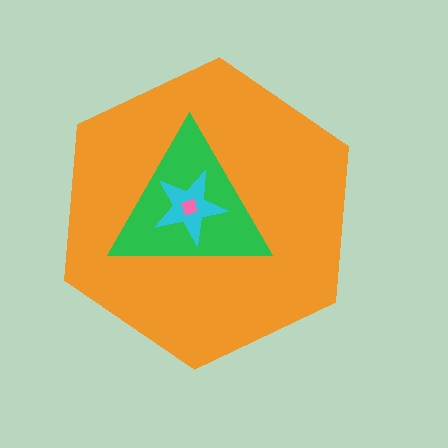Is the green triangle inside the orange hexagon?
Yes.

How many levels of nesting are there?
4.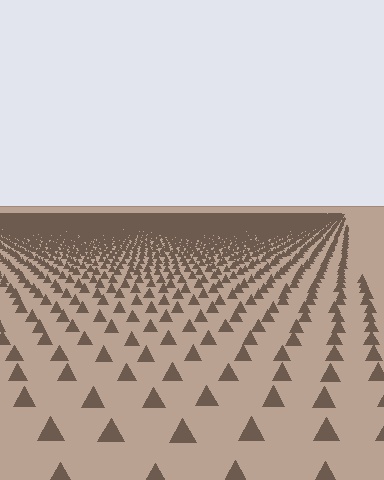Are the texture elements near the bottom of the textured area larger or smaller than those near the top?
Larger. Near the bottom, elements are closer to the viewer and appear at a bigger on-screen size.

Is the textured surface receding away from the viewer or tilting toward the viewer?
The surface is receding away from the viewer. Texture elements get smaller and denser toward the top.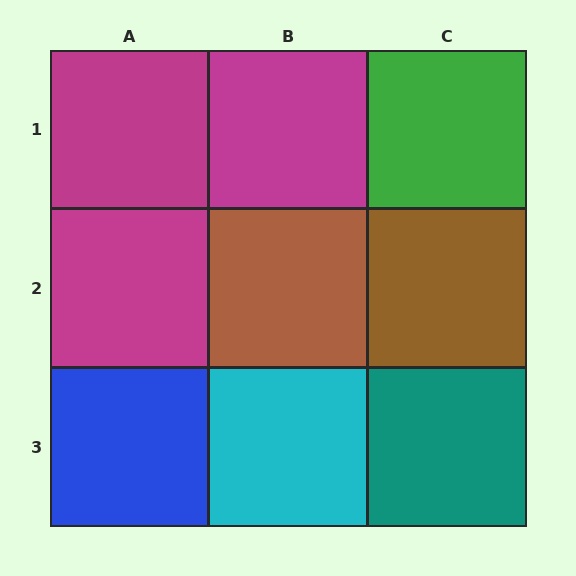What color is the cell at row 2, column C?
Brown.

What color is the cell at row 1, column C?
Green.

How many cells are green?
1 cell is green.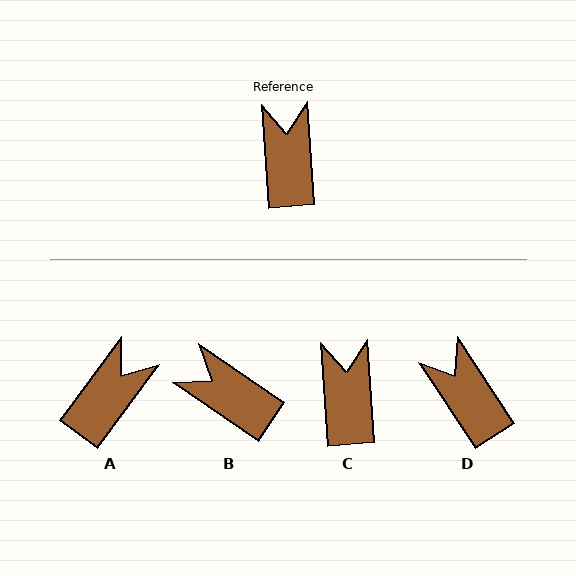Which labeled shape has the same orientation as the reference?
C.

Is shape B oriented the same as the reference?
No, it is off by about 51 degrees.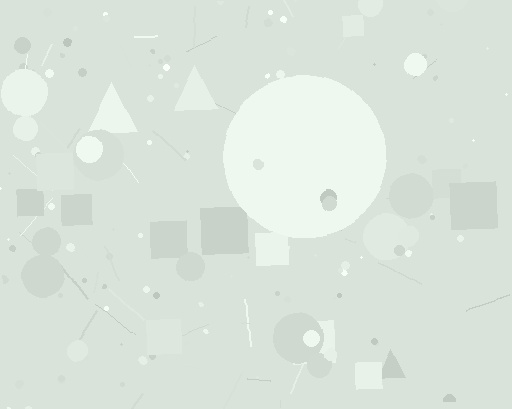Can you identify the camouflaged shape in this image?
The camouflaged shape is a circle.